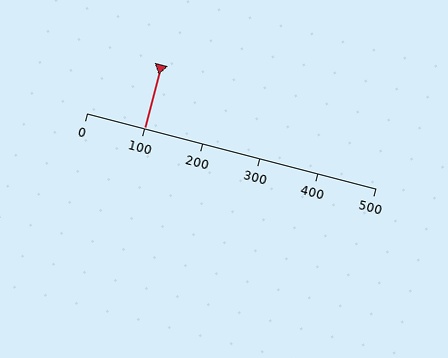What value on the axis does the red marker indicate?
The marker indicates approximately 100.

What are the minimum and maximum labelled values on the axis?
The axis runs from 0 to 500.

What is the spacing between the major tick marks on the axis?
The major ticks are spaced 100 apart.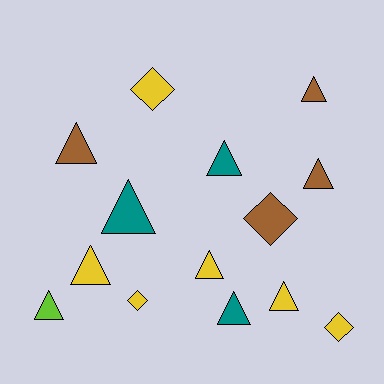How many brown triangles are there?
There are 3 brown triangles.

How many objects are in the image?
There are 14 objects.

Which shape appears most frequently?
Triangle, with 10 objects.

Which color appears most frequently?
Yellow, with 6 objects.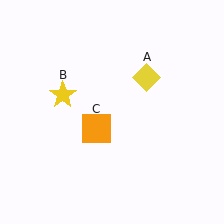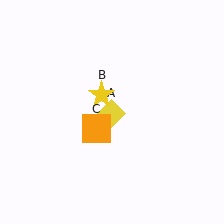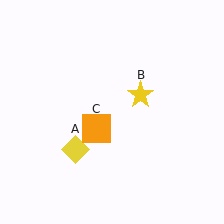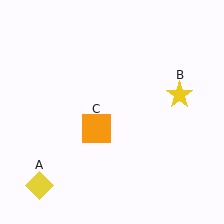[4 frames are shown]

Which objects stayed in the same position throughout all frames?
Orange square (object C) remained stationary.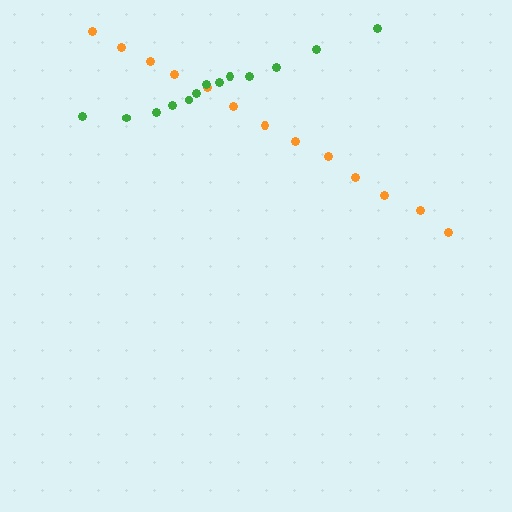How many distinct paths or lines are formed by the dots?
There are 2 distinct paths.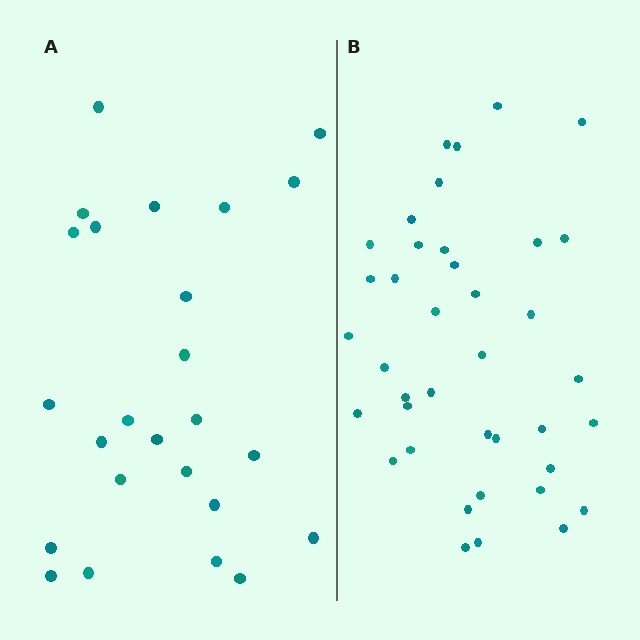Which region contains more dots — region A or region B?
Region B (the right region) has more dots.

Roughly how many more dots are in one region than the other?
Region B has approximately 15 more dots than region A.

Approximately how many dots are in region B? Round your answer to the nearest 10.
About 40 dots. (The exact count is 39, which rounds to 40.)